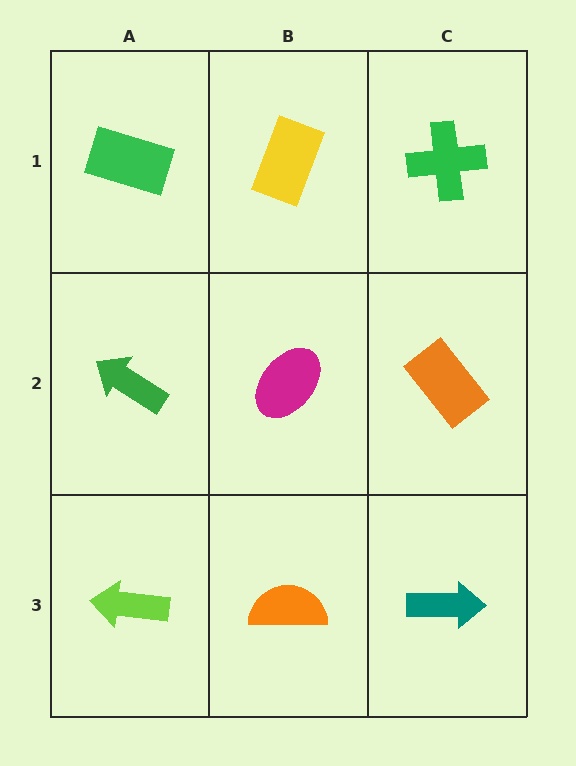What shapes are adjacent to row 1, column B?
A magenta ellipse (row 2, column B), a green rectangle (row 1, column A), a green cross (row 1, column C).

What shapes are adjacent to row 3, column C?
An orange rectangle (row 2, column C), an orange semicircle (row 3, column B).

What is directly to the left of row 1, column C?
A yellow rectangle.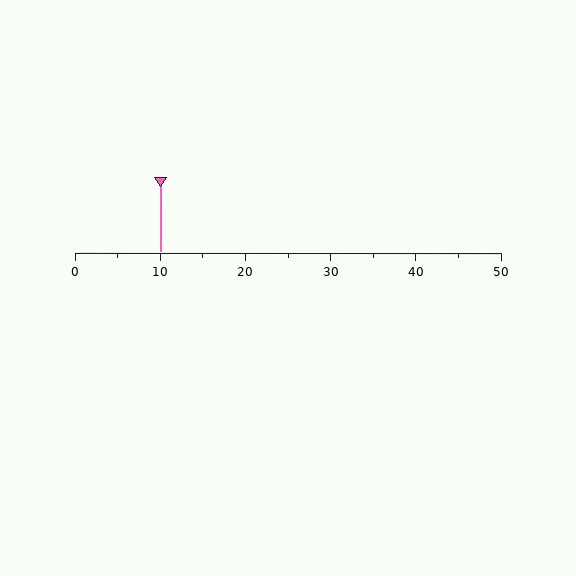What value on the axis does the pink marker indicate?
The marker indicates approximately 10.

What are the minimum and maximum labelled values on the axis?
The axis runs from 0 to 50.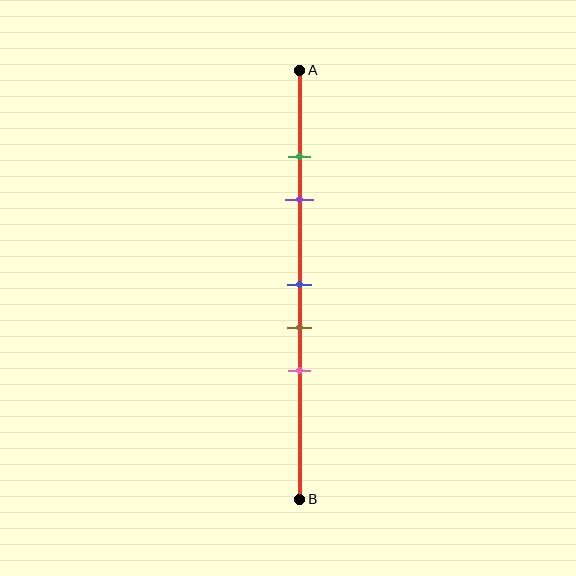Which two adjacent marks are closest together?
The green and purple marks are the closest adjacent pair.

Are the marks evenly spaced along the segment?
No, the marks are not evenly spaced.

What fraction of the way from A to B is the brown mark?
The brown mark is approximately 60% (0.6) of the way from A to B.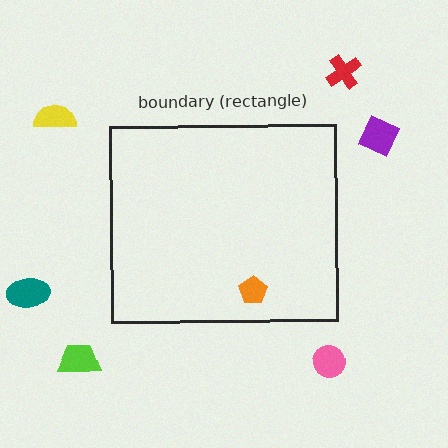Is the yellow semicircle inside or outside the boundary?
Outside.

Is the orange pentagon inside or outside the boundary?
Inside.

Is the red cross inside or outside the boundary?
Outside.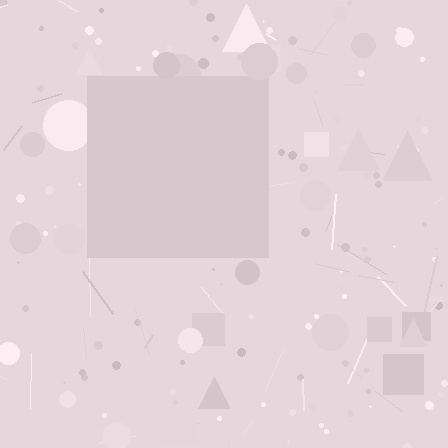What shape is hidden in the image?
A square is hidden in the image.